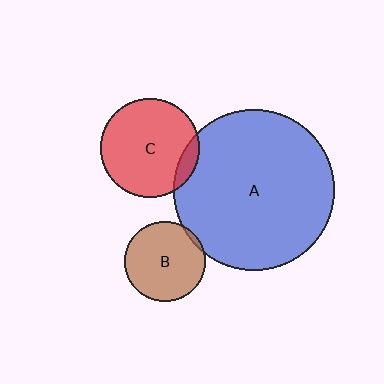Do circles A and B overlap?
Yes.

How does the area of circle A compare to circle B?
Approximately 4.0 times.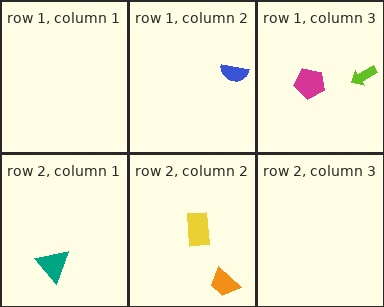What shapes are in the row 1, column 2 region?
The blue semicircle.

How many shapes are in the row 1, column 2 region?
1.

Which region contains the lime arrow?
The row 1, column 3 region.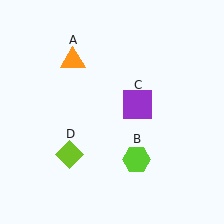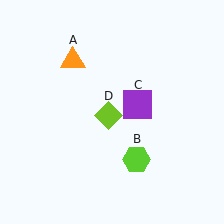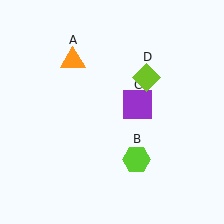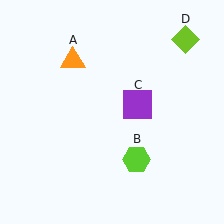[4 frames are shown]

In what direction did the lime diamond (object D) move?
The lime diamond (object D) moved up and to the right.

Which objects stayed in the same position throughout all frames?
Orange triangle (object A) and lime hexagon (object B) and purple square (object C) remained stationary.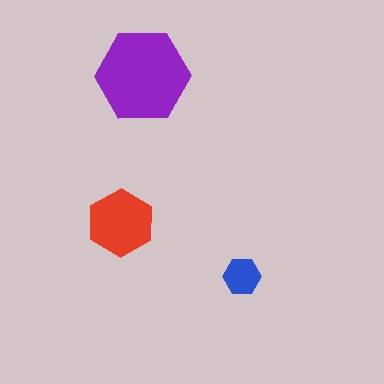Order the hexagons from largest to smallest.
the purple one, the red one, the blue one.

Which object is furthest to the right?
The blue hexagon is rightmost.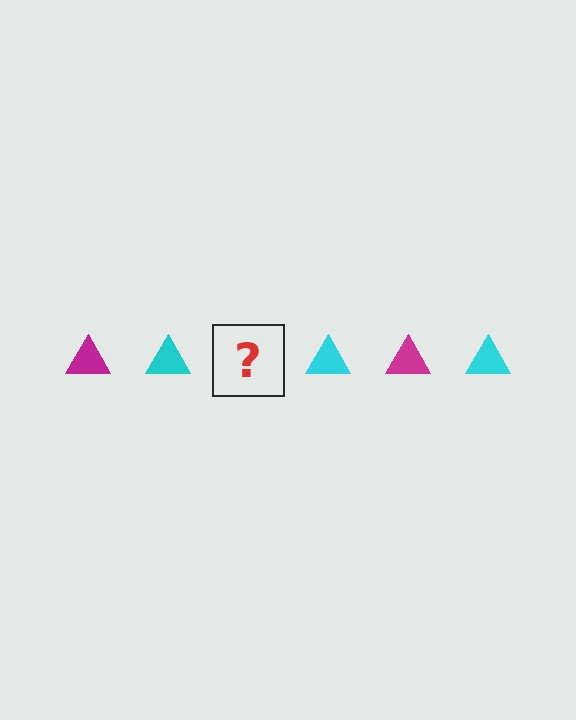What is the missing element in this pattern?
The missing element is a magenta triangle.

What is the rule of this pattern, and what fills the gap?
The rule is that the pattern cycles through magenta, cyan triangles. The gap should be filled with a magenta triangle.